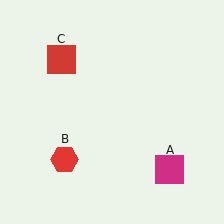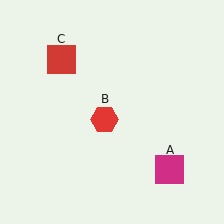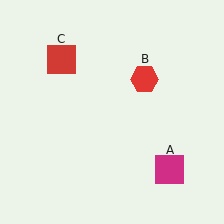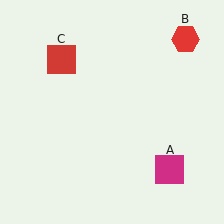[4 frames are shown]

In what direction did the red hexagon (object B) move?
The red hexagon (object B) moved up and to the right.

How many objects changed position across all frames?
1 object changed position: red hexagon (object B).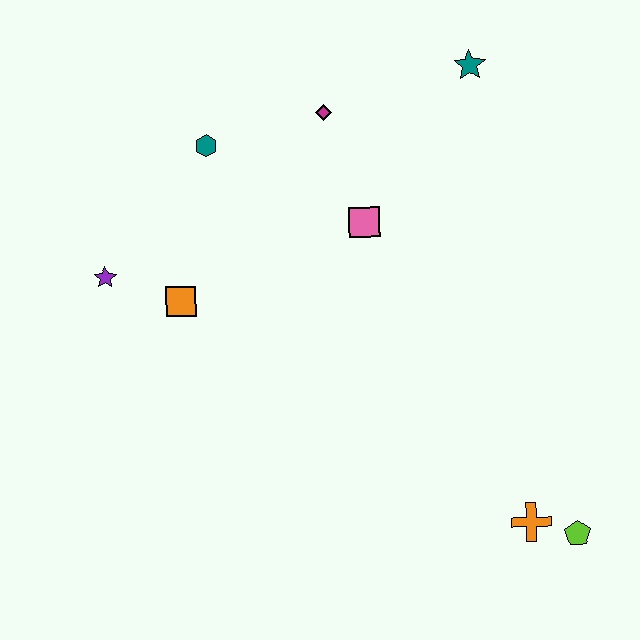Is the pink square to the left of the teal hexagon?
No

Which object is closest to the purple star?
The orange square is closest to the purple star.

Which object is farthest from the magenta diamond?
The lime pentagon is farthest from the magenta diamond.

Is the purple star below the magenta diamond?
Yes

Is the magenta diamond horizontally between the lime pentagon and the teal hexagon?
Yes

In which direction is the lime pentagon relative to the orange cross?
The lime pentagon is to the right of the orange cross.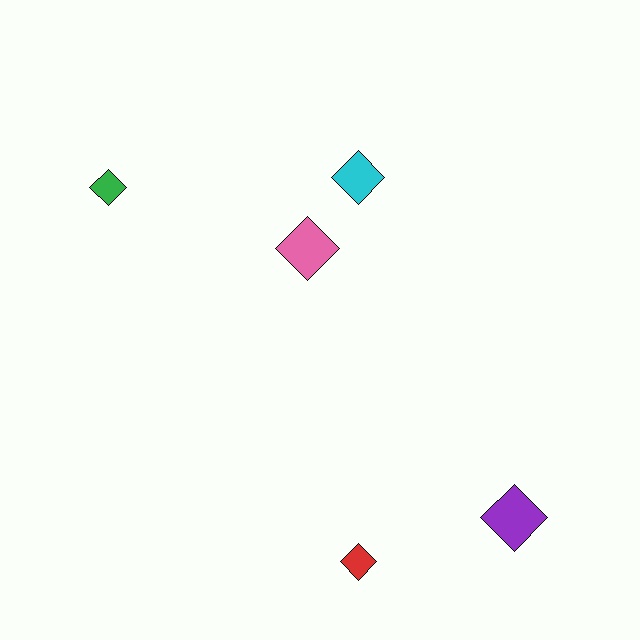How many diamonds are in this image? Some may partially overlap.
There are 5 diamonds.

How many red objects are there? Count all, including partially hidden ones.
There is 1 red object.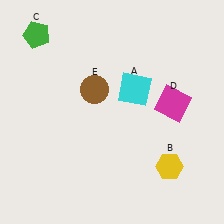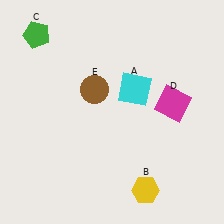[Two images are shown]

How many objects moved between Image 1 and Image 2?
1 object moved between the two images.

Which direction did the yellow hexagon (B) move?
The yellow hexagon (B) moved left.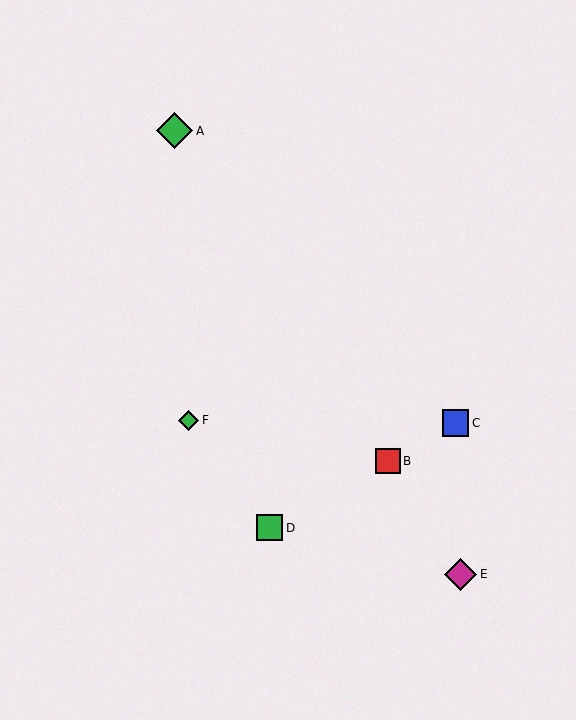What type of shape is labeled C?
Shape C is a blue square.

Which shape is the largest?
The green diamond (labeled A) is the largest.